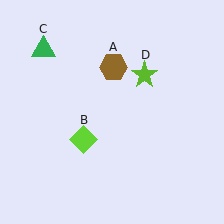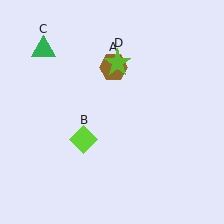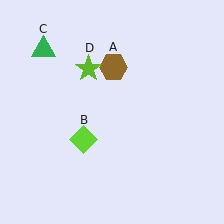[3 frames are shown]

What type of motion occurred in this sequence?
The lime star (object D) rotated counterclockwise around the center of the scene.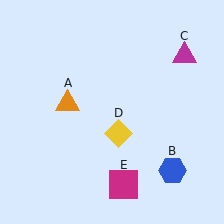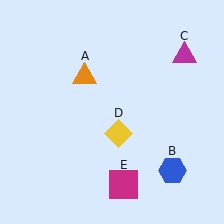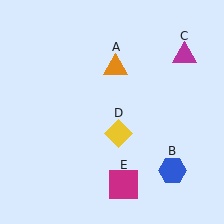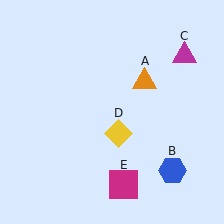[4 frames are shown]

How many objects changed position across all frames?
1 object changed position: orange triangle (object A).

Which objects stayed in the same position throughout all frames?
Blue hexagon (object B) and magenta triangle (object C) and yellow diamond (object D) and magenta square (object E) remained stationary.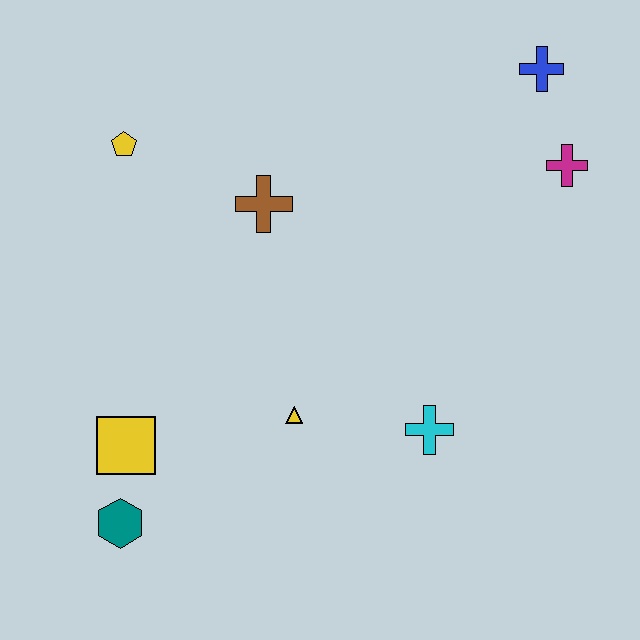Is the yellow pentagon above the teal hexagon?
Yes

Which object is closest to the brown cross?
The yellow pentagon is closest to the brown cross.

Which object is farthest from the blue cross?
The teal hexagon is farthest from the blue cross.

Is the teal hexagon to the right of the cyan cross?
No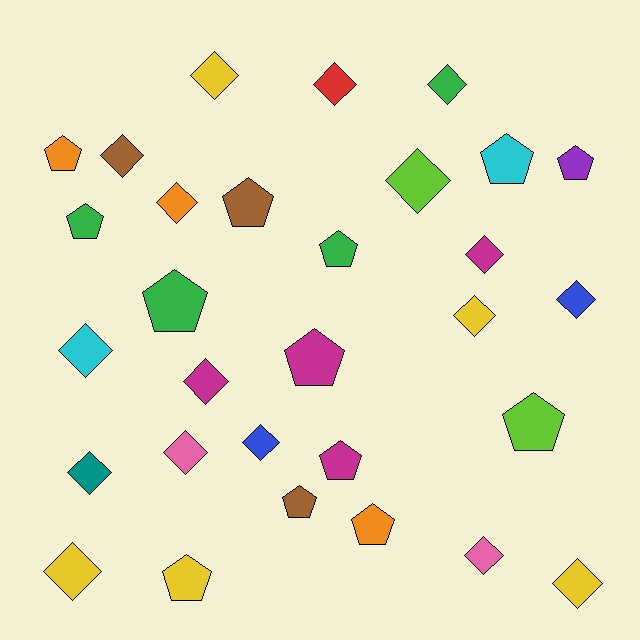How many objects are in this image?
There are 30 objects.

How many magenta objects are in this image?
There are 4 magenta objects.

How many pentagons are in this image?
There are 13 pentagons.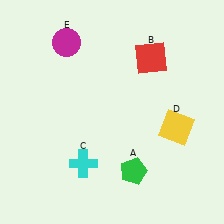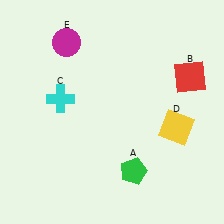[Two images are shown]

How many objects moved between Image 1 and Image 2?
2 objects moved between the two images.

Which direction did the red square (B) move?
The red square (B) moved right.